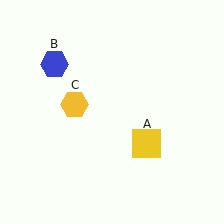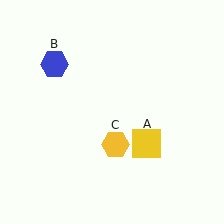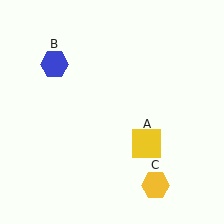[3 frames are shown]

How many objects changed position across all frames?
1 object changed position: yellow hexagon (object C).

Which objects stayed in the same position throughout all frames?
Yellow square (object A) and blue hexagon (object B) remained stationary.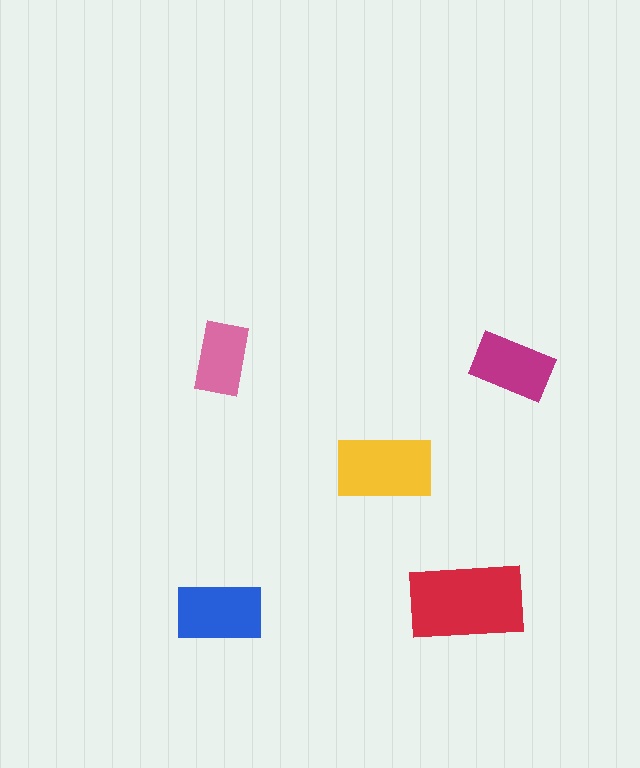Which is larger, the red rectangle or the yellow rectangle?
The red one.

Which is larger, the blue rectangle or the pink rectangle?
The blue one.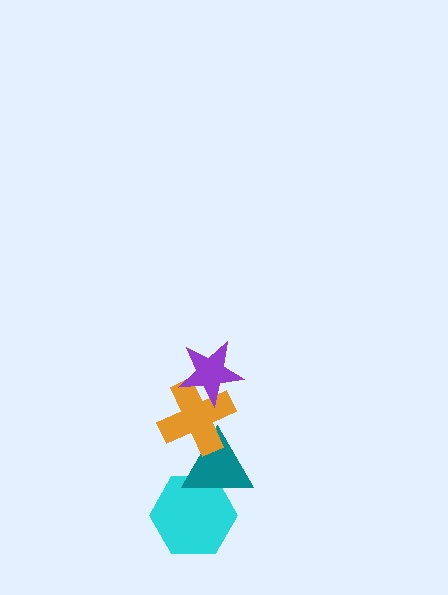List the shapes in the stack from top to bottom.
From top to bottom: the purple star, the orange cross, the teal triangle, the cyan hexagon.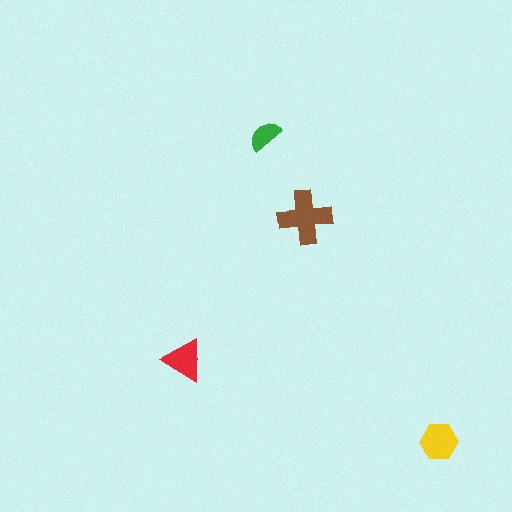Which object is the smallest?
The green semicircle.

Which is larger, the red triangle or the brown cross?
The brown cross.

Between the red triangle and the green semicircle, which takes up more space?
The red triangle.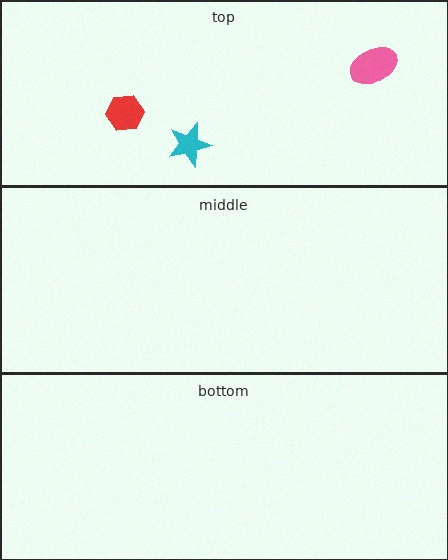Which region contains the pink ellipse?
The top region.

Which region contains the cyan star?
The top region.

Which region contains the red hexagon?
The top region.